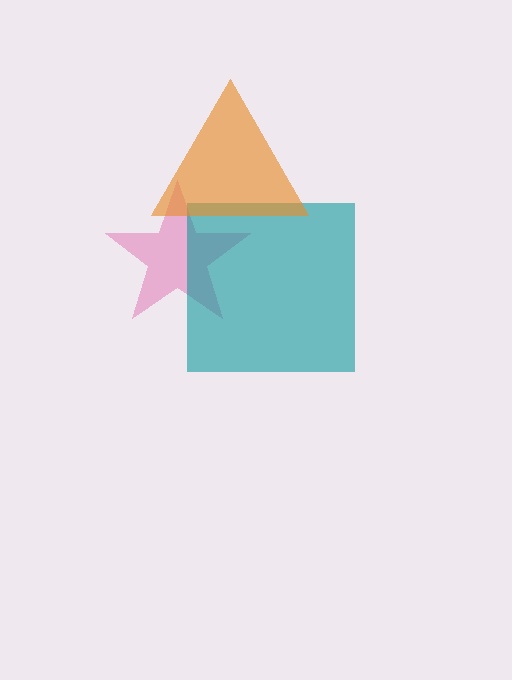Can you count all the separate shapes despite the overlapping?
Yes, there are 3 separate shapes.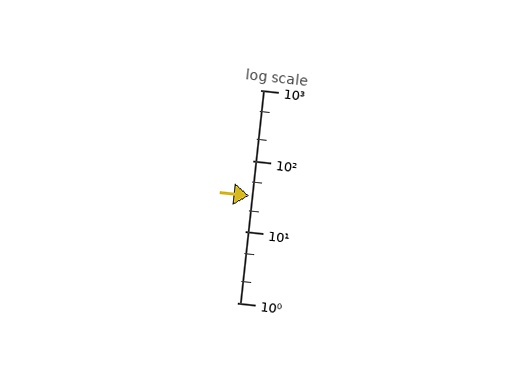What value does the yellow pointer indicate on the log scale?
The pointer indicates approximately 32.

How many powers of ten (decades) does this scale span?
The scale spans 3 decades, from 1 to 1000.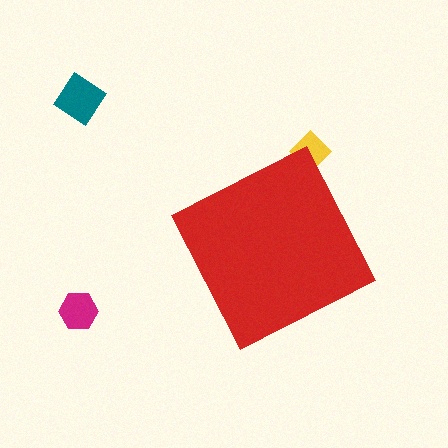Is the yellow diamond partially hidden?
Yes, the yellow diamond is partially hidden behind the red diamond.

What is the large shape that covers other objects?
A red diamond.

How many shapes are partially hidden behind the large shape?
1 shape is partially hidden.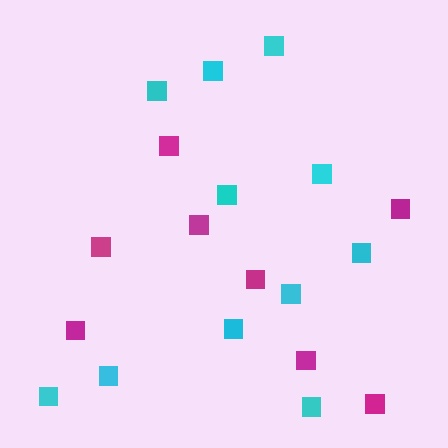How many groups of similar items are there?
There are 2 groups: one group of magenta squares (8) and one group of cyan squares (11).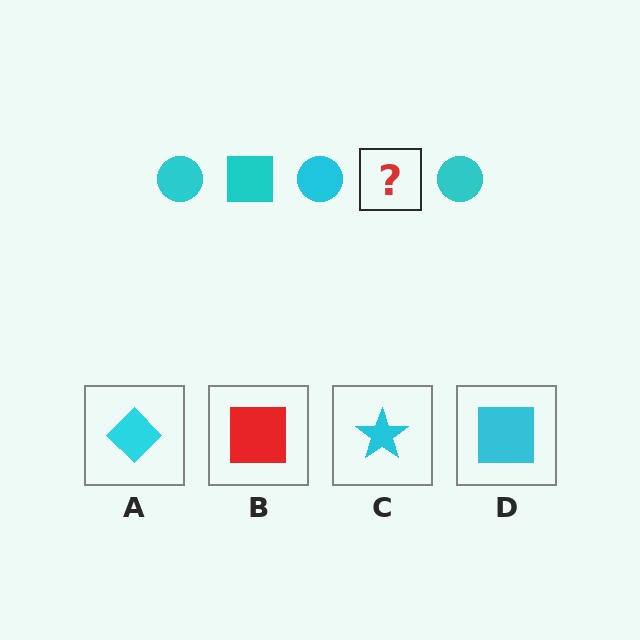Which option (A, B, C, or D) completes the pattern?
D.